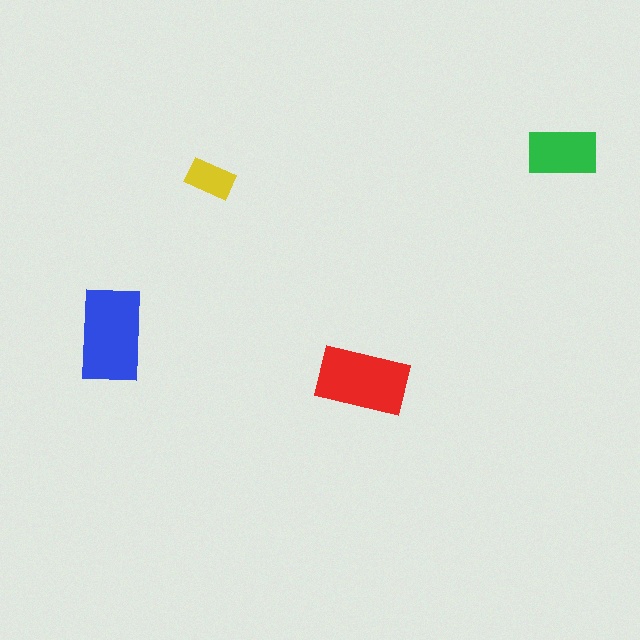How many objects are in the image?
There are 4 objects in the image.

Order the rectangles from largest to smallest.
the blue one, the red one, the green one, the yellow one.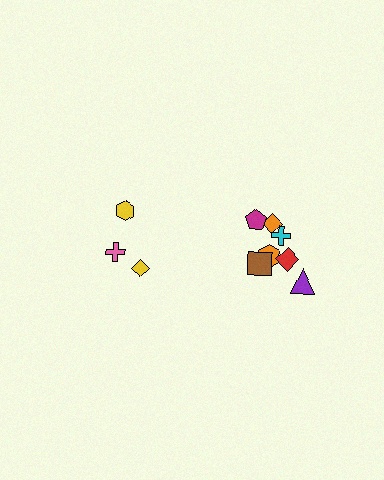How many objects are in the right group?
There are 7 objects.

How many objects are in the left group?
There are 3 objects.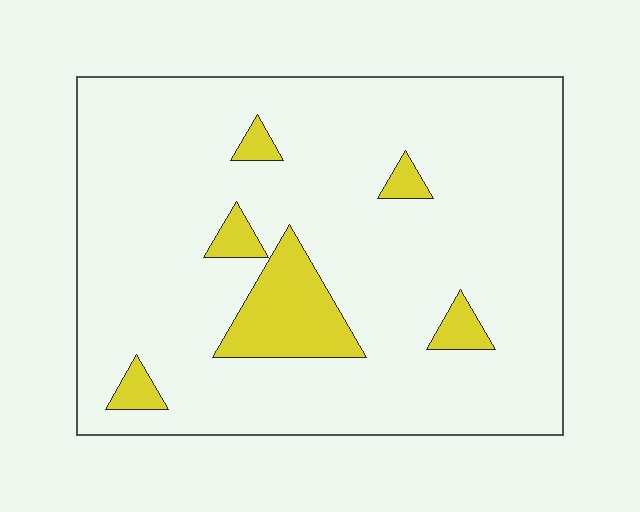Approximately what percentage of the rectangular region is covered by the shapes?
Approximately 10%.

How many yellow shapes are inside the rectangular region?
6.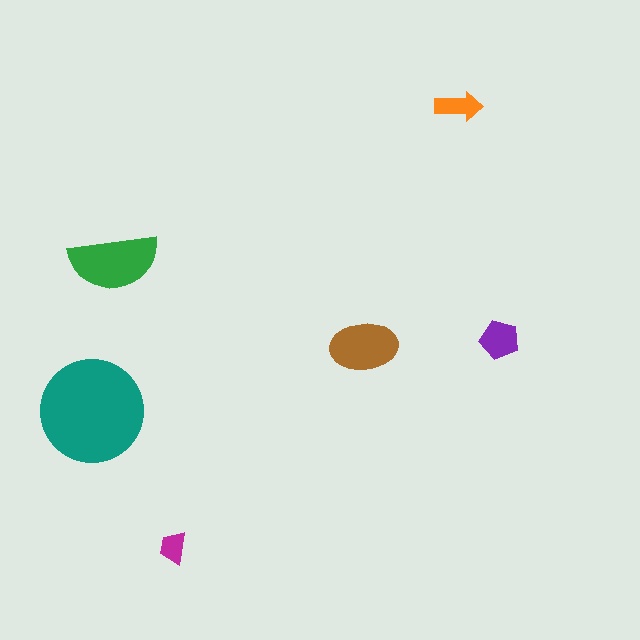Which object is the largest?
The teal circle.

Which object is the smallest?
The magenta trapezoid.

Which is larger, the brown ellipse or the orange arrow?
The brown ellipse.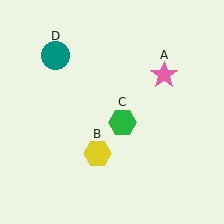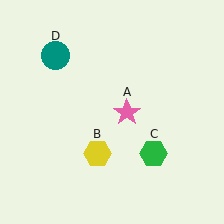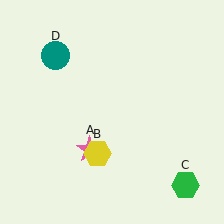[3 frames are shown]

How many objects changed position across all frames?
2 objects changed position: pink star (object A), green hexagon (object C).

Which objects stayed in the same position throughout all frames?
Yellow hexagon (object B) and teal circle (object D) remained stationary.